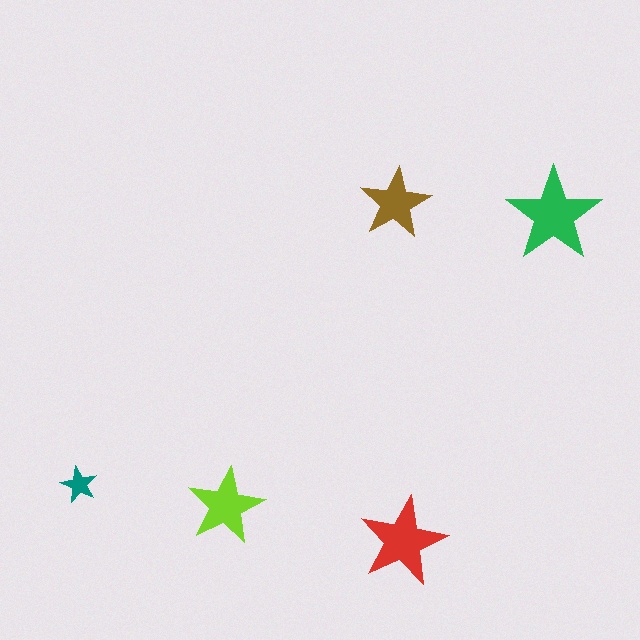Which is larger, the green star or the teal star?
The green one.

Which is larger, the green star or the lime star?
The green one.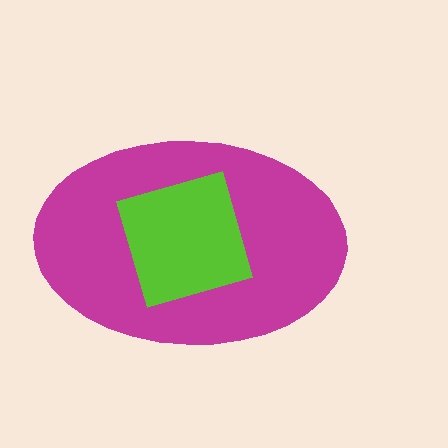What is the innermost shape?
The lime square.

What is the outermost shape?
The magenta ellipse.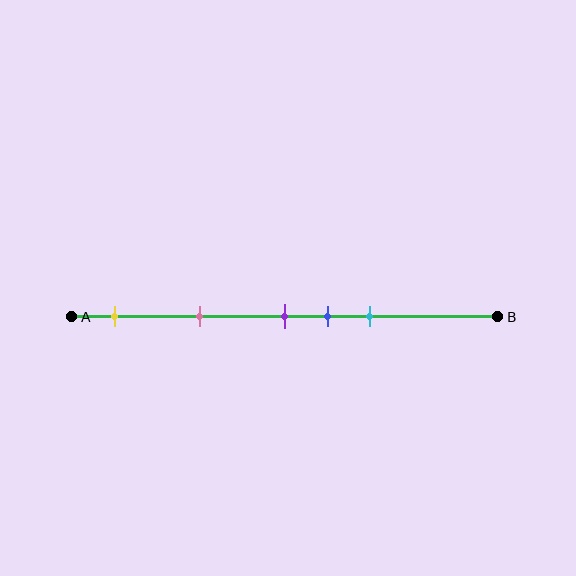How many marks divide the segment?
There are 5 marks dividing the segment.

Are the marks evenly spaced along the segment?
No, the marks are not evenly spaced.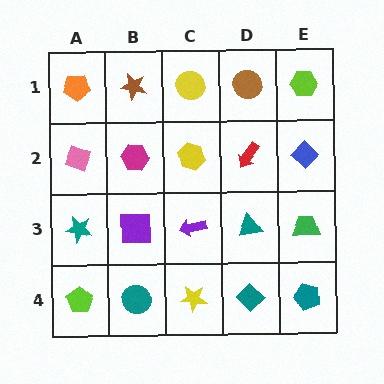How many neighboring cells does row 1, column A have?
2.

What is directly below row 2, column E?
A green trapezoid.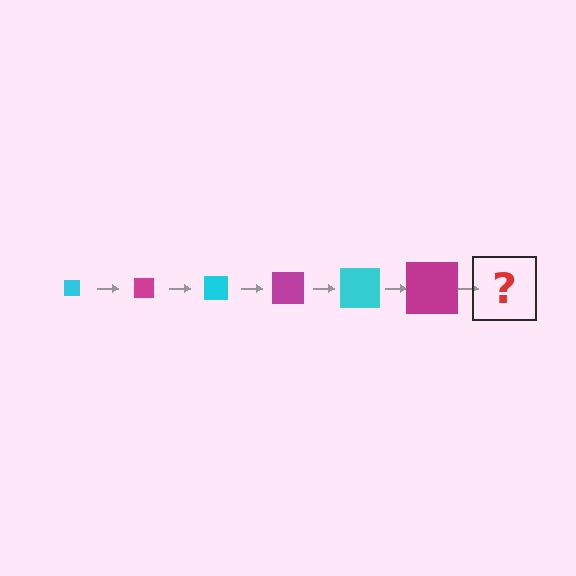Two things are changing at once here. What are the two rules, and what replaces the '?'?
The two rules are that the square grows larger each step and the color cycles through cyan and magenta. The '?' should be a cyan square, larger than the previous one.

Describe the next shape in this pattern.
It should be a cyan square, larger than the previous one.